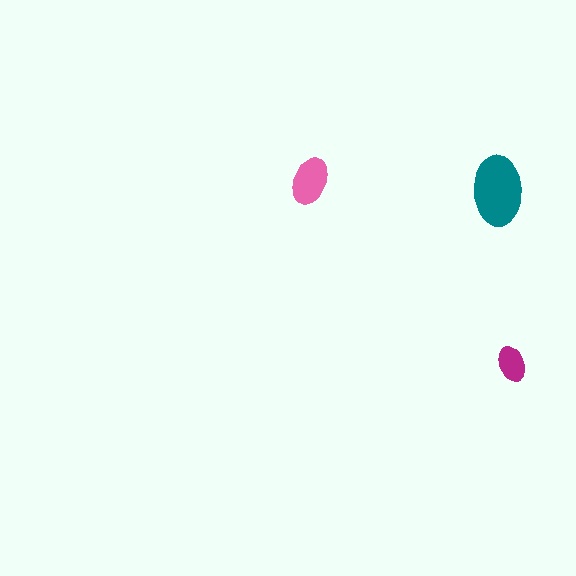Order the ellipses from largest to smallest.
the teal one, the pink one, the magenta one.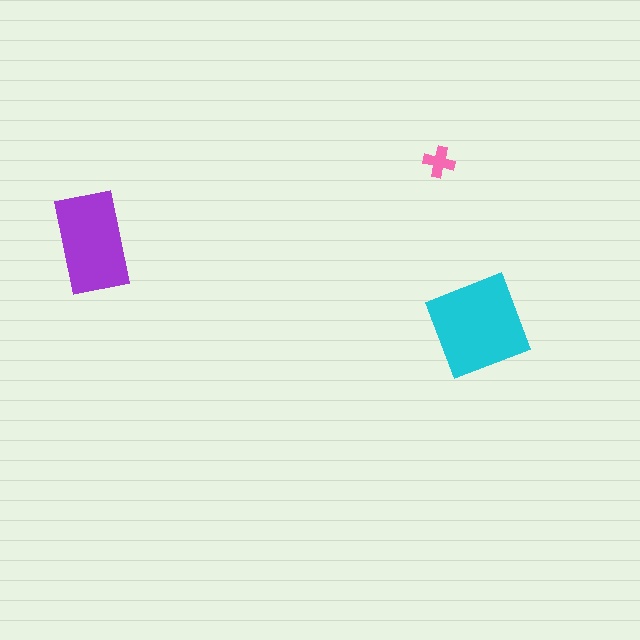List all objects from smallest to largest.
The pink cross, the purple rectangle, the cyan square.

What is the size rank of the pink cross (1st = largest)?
3rd.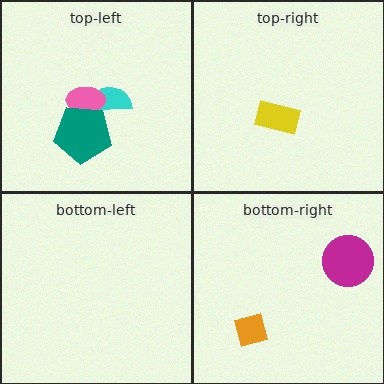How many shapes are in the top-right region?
1.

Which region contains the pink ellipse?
The top-left region.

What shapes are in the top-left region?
The cyan semicircle, the pink ellipse, the teal pentagon.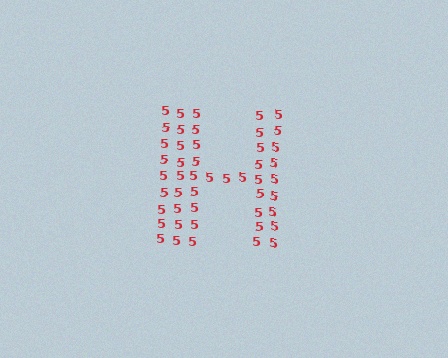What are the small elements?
The small elements are digit 5's.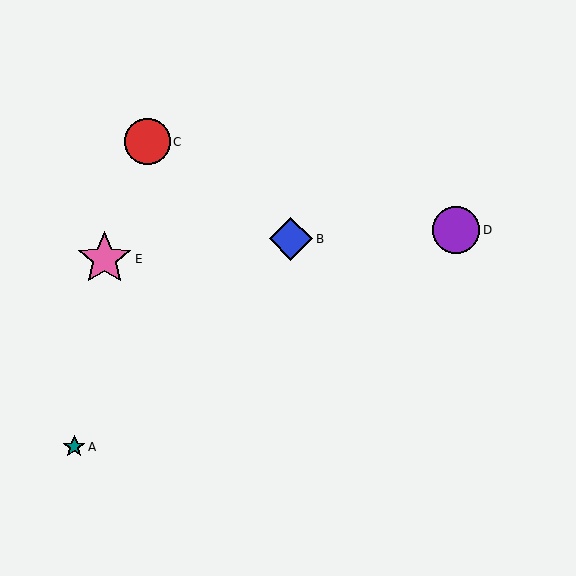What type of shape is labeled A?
Shape A is a teal star.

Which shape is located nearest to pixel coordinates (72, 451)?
The teal star (labeled A) at (74, 447) is nearest to that location.